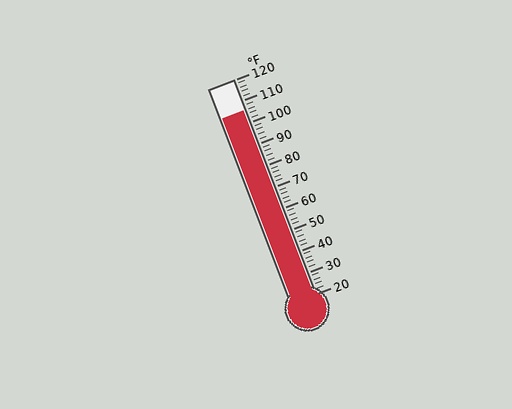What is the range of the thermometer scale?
The thermometer scale ranges from 20°F to 120°F.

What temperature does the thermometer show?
The thermometer shows approximately 106°F.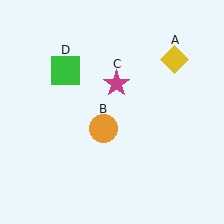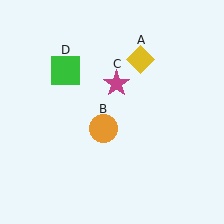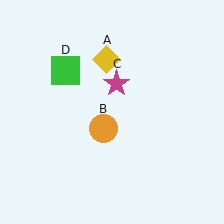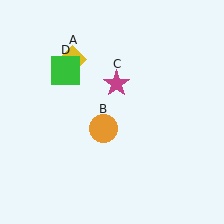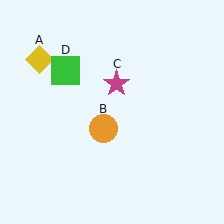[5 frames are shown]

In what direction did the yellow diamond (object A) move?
The yellow diamond (object A) moved left.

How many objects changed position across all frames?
1 object changed position: yellow diamond (object A).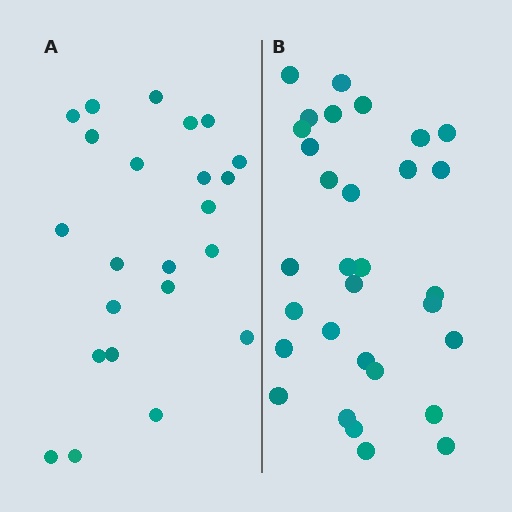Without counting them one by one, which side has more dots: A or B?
Region B (the right region) has more dots.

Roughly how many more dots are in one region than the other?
Region B has roughly 8 or so more dots than region A.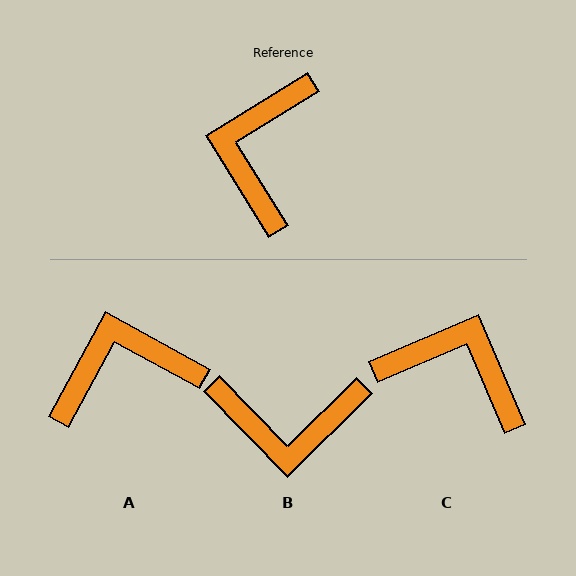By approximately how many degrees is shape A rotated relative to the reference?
Approximately 61 degrees clockwise.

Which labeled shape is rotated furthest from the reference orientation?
B, about 103 degrees away.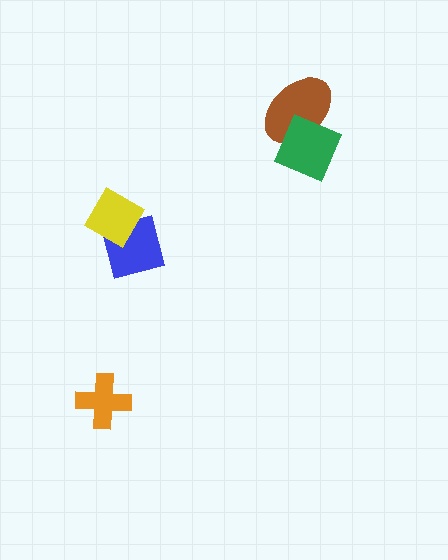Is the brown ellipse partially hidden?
Yes, it is partially covered by another shape.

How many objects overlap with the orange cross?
0 objects overlap with the orange cross.